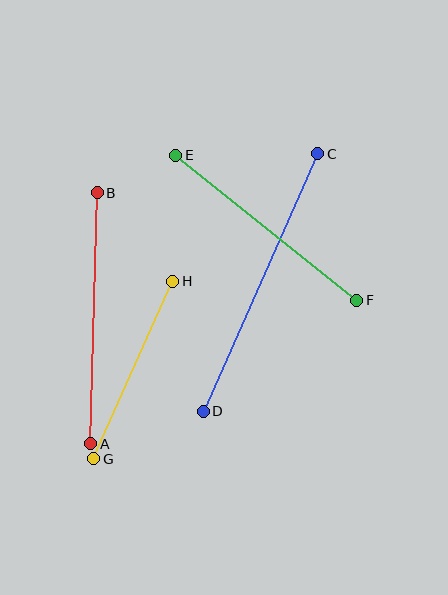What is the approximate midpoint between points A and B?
The midpoint is at approximately (94, 318) pixels.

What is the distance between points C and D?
The distance is approximately 282 pixels.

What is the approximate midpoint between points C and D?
The midpoint is at approximately (260, 283) pixels.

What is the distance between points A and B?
The distance is approximately 251 pixels.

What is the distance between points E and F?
The distance is approximately 232 pixels.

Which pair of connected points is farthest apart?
Points C and D are farthest apart.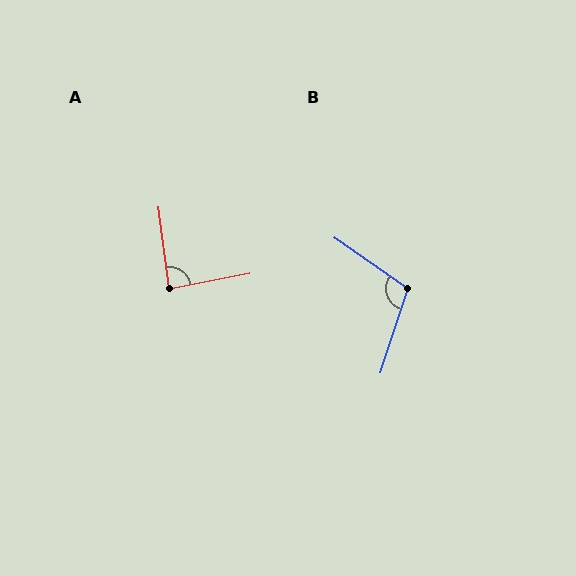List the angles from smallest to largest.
A (86°), B (107°).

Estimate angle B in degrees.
Approximately 107 degrees.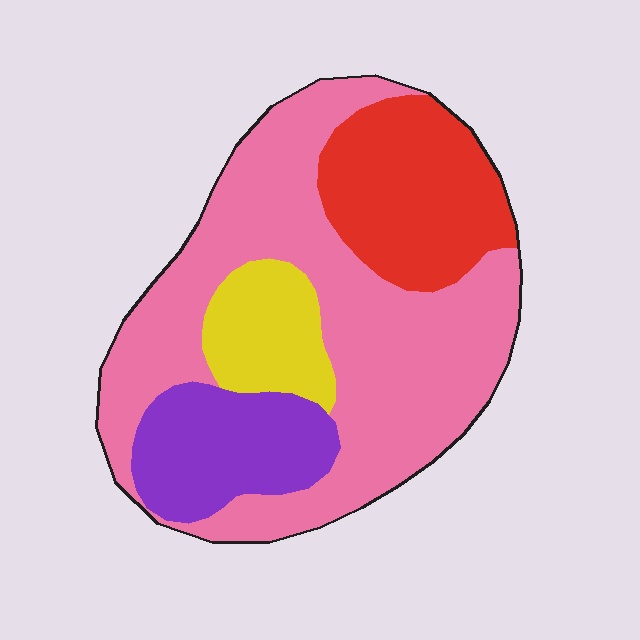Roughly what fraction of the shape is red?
Red takes up about one fifth (1/5) of the shape.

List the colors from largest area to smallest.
From largest to smallest: pink, red, purple, yellow.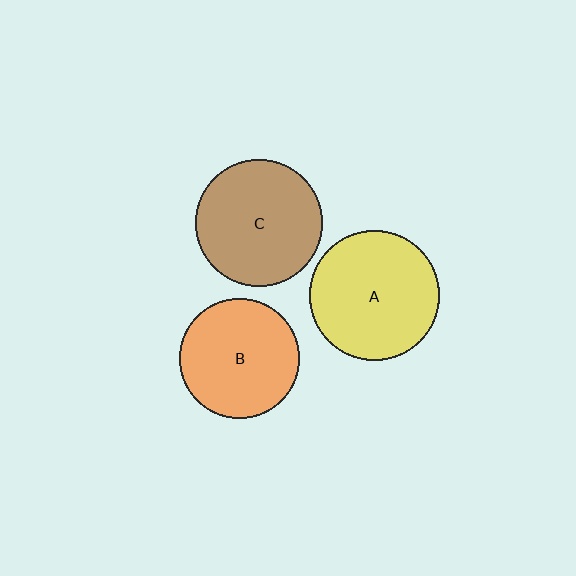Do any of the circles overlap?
No, none of the circles overlap.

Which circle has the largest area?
Circle A (yellow).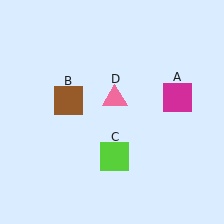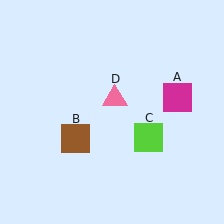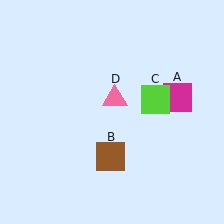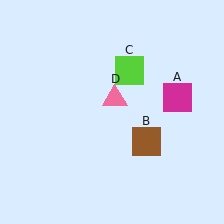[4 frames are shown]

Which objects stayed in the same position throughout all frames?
Magenta square (object A) and pink triangle (object D) remained stationary.